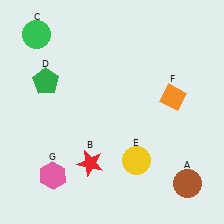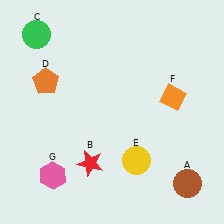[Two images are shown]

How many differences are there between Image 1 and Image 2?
There is 1 difference between the two images.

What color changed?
The pentagon (D) changed from green in Image 1 to orange in Image 2.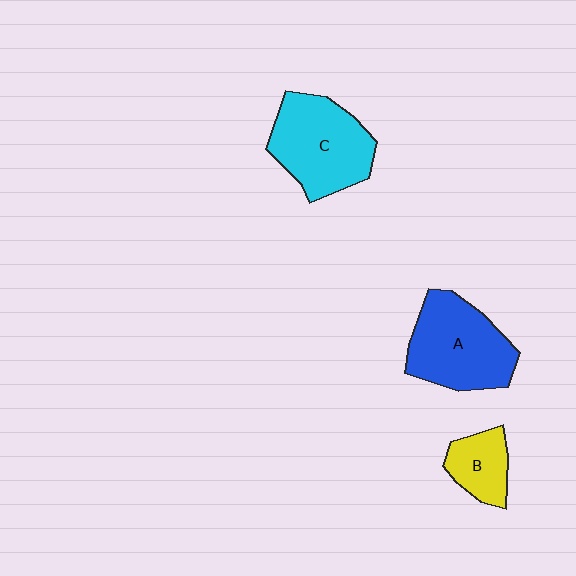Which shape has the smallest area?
Shape B (yellow).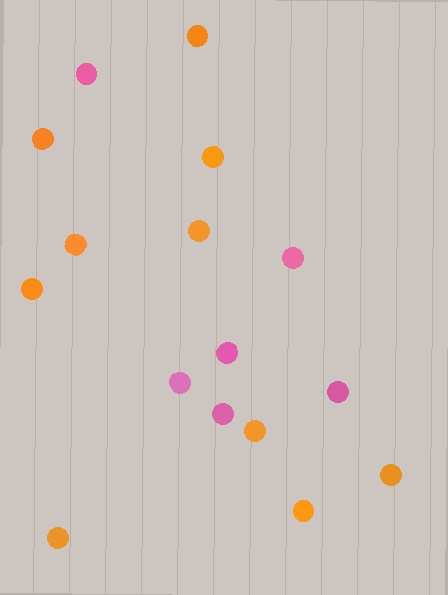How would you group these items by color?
There are 2 groups: one group of pink circles (6) and one group of orange circles (10).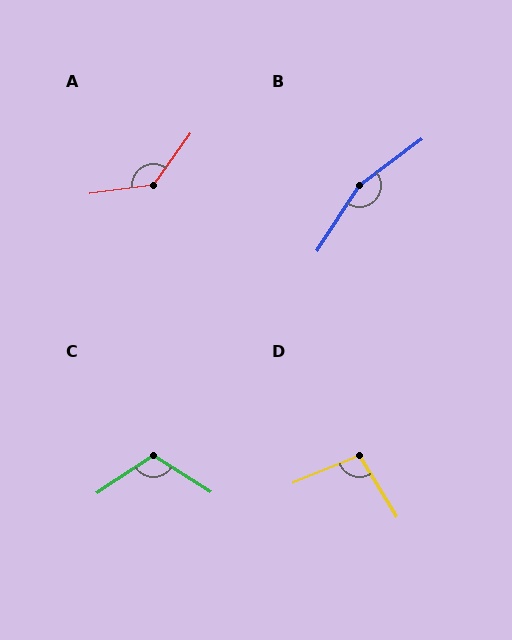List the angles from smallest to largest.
D (99°), C (114°), A (133°), B (159°).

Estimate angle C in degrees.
Approximately 114 degrees.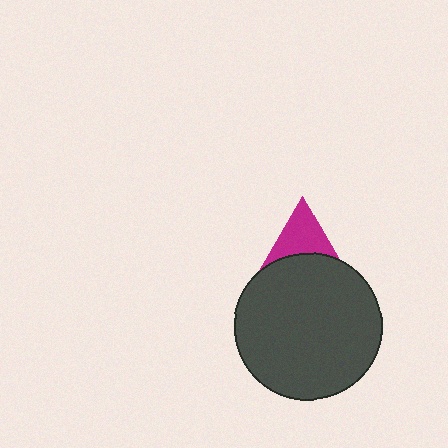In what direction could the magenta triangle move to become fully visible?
The magenta triangle could move up. That would shift it out from behind the dark gray circle entirely.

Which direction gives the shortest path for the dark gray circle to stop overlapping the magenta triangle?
Moving down gives the shortest separation.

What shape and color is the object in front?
The object in front is a dark gray circle.